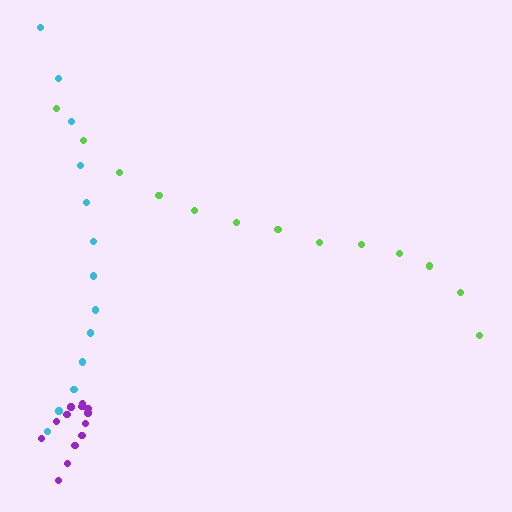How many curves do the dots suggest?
There are 3 distinct paths.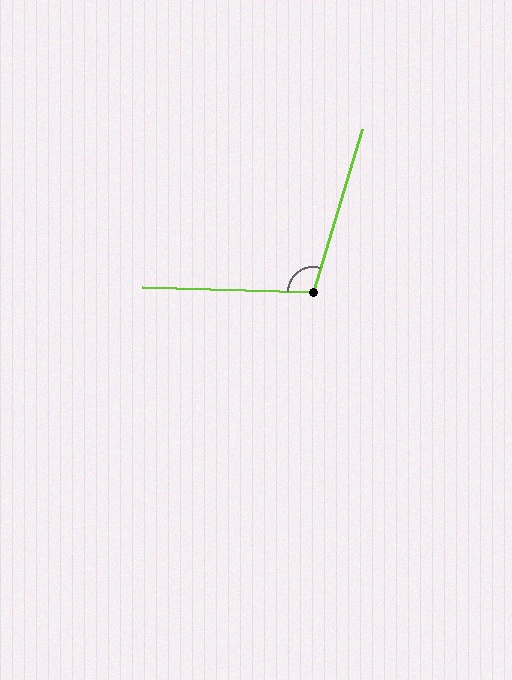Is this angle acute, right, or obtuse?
It is obtuse.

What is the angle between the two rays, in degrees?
Approximately 105 degrees.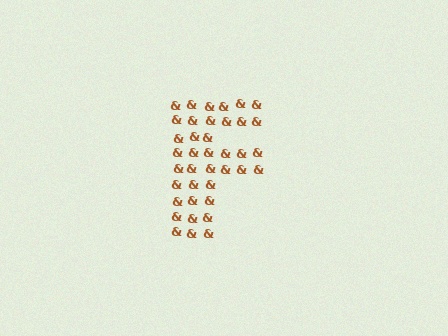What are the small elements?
The small elements are ampersands.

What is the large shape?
The large shape is the letter F.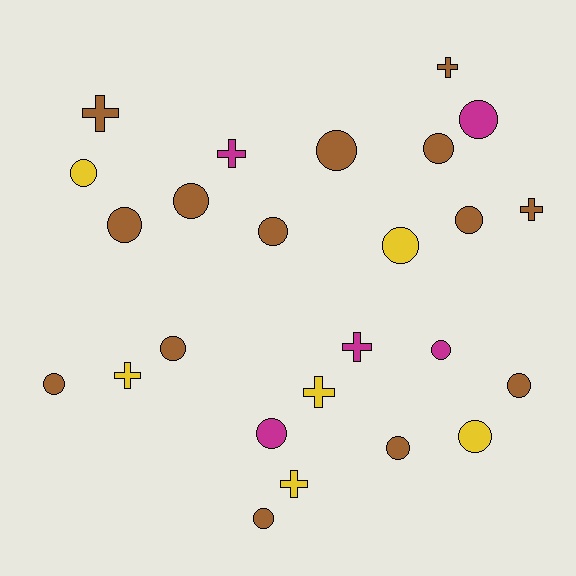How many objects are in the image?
There are 25 objects.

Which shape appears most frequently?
Circle, with 17 objects.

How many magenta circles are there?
There are 3 magenta circles.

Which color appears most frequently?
Brown, with 14 objects.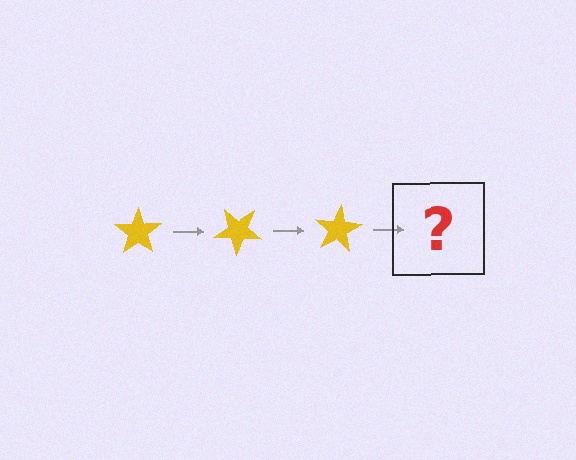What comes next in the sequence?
The next element should be a yellow star rotated 120 degrees.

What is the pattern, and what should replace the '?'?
The pattern is that the star rotates 40 degrees each step. The '?' should be a yellow star rotated 120 degrees.